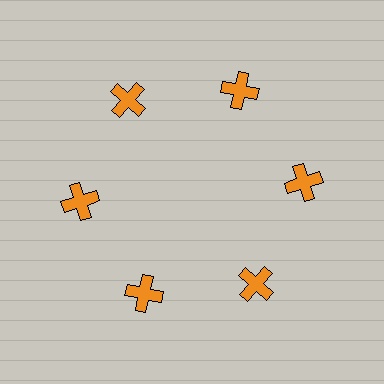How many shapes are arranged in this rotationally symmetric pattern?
There are 6 shapes, arranged in 6 groups of 1.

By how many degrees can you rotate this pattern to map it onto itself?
The pattern maps onto itself every 60 degrees of rotation.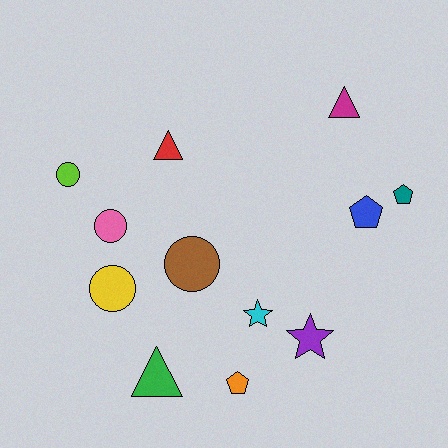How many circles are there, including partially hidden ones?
There are 4 circles.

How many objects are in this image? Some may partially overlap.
There are 12 objects.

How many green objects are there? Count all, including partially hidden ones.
There is 1 green object.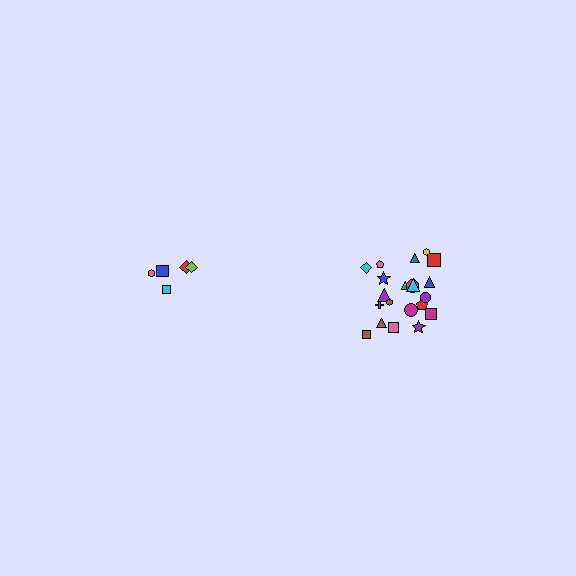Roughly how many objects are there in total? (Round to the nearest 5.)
Roughly 25 objects in total.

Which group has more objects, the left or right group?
The right group.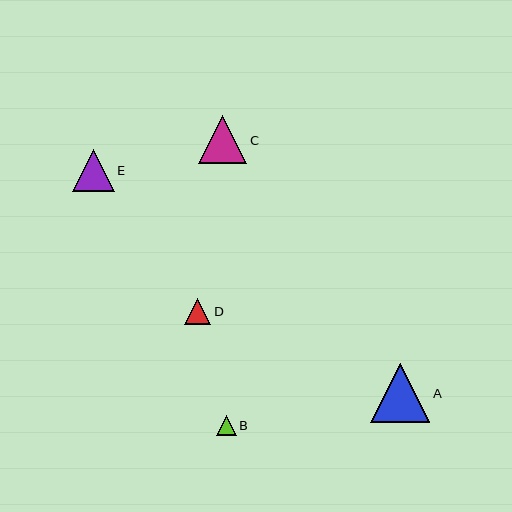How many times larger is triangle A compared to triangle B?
Triangle A is approximately 2.9 times the size of triangle B.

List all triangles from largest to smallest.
From largest to smallest: A, C, E, D, B.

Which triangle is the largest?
Triangle A is the largest with a size of approximately 59 pixels.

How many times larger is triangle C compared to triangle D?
Triangle C is approximately 1.9 times the size of triangle D.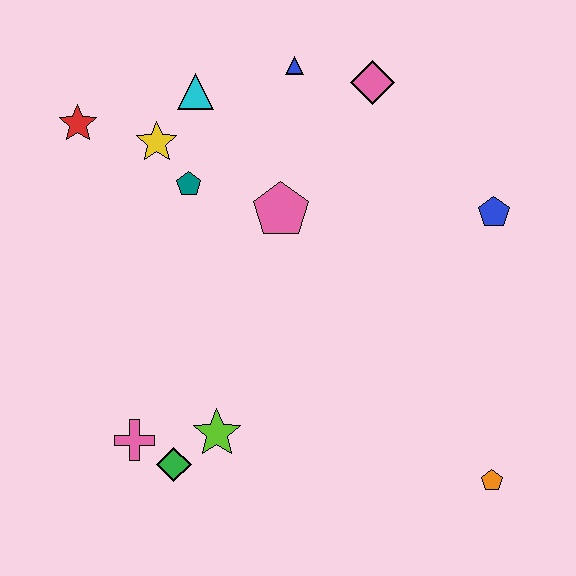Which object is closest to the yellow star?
The teal pentagon is closest to the yellow star.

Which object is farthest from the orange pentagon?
The red star is farthest from the orange pentagon.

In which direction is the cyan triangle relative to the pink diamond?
The cyan triangle is to the left of the pink diamond.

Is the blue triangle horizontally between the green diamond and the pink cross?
No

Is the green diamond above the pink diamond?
No